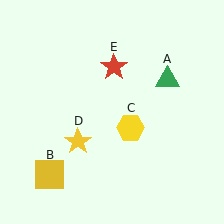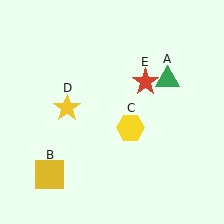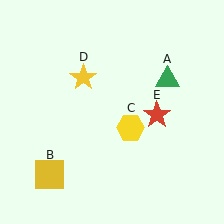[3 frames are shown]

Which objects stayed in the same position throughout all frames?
Green triangle (object A) and yellow square (object B) and yellow hexagon (object C) remained stationary.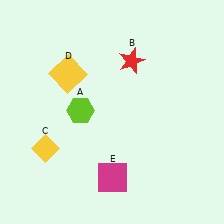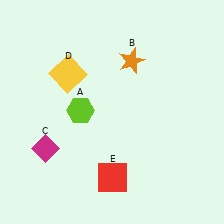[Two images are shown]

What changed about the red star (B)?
In Image 1, B is red. In Image 2, it changed to orange.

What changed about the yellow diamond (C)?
In Image 1, C is yellow. In Image 2, it changed to magenta.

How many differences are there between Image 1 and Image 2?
There are 3 differences between the two images.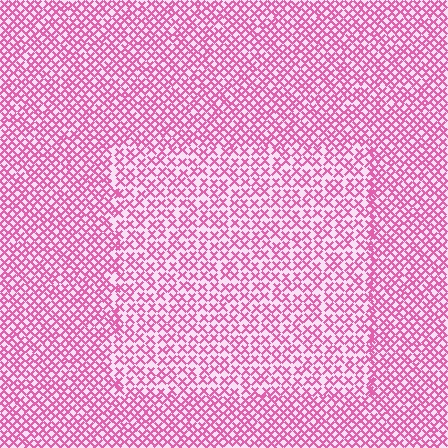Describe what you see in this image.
The image contains small pink elements arranged at two different densities. A rectangle-shaped region is visible where the elements are less densely packed than the surrounding area.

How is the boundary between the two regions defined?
The boundary is defined by a change in element density (approximately 1.5x ratio). All elements are the same color, size, and shape.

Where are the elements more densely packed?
The elements are more densely packed outside the rectangle boundary.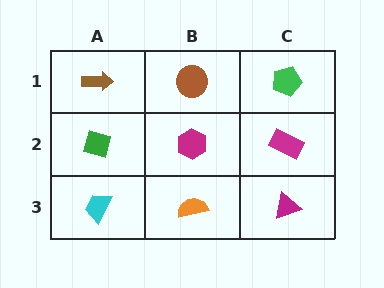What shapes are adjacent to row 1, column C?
A magenta rectangle (row 2, column C), a brown circle (row 1, column B).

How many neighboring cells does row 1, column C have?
2.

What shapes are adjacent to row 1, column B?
A magenta hexagon (row 2, column B), a brown arrow (row 1, column A), a green pentagon (row 1, column C).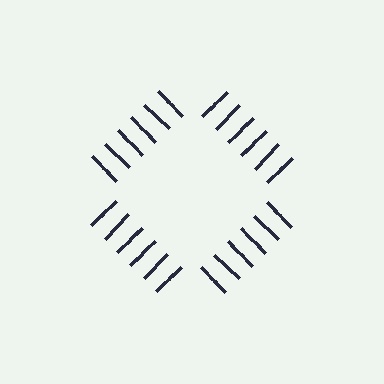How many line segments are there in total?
24 — 6 along each of the 4 edges.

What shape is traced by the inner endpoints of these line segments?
An illusory square — the line segments terminate on its edges but no continuous stroke is drawn.